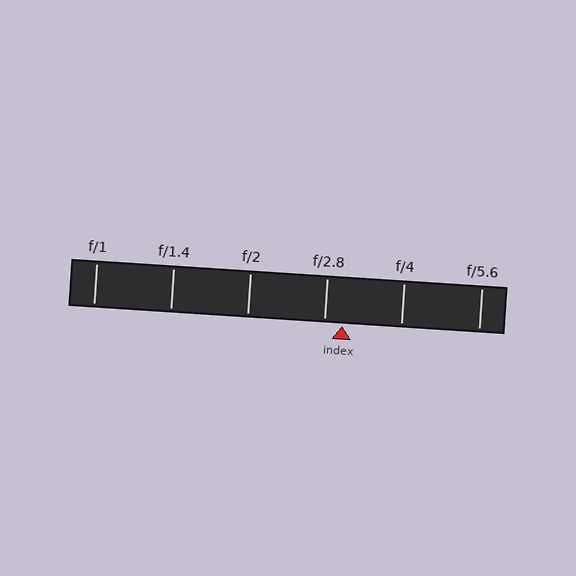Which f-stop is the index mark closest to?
The index mark is closest to f/2.8.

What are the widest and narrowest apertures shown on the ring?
The widest aperture shown is f/1 and the narrowest is f/5.6.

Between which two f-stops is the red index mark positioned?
The index mark is between f/2.8 and f/4.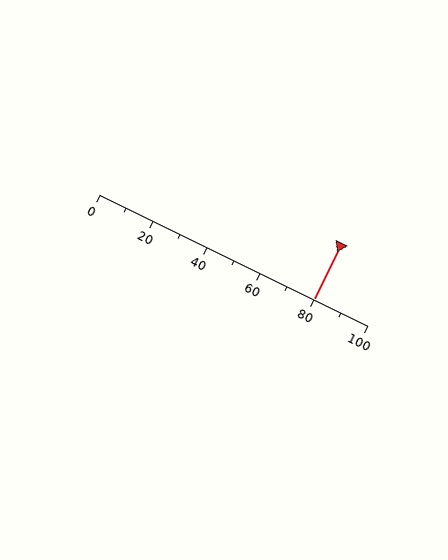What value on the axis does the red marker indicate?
The marker indicates approximately 80.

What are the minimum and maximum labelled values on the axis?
The axis runs from 0 to 100.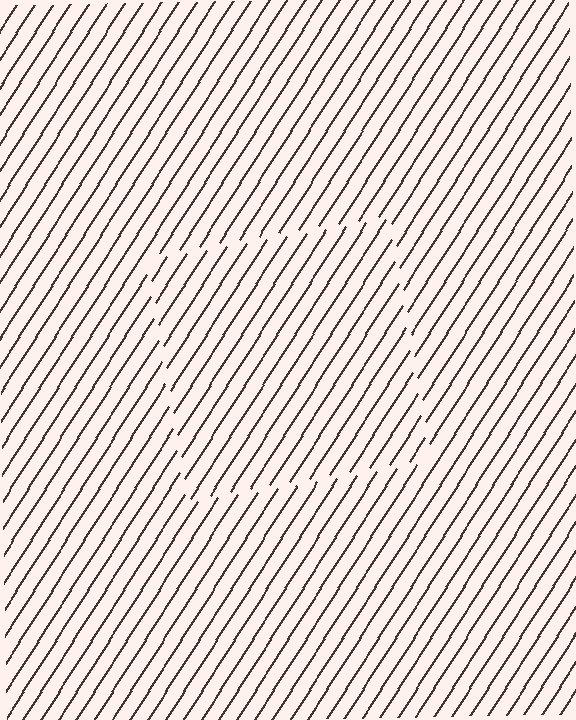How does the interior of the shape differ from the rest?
The interior of the shape contains the same grating, shifted by half a period — the contour is defined by the phase discontinuity where line-ends from the inner and outer gratings abut.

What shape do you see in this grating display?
An illusory square. The interior of the shape contains the same grating, shifted by half a period — the contour is defined by the phase discontinuity where line-ends from the inner and outer gratings abut.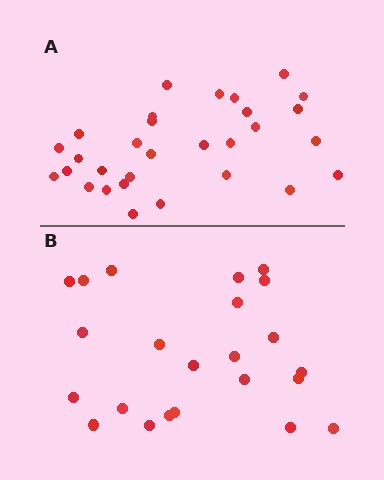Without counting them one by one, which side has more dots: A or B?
Region A (the top region) has more dots.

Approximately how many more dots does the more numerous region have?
Region A has roughly 8 or so more dots than region B.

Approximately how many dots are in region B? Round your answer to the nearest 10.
About 20 dots. (The exact count is 23, which rounds to 20.)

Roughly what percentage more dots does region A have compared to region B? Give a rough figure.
About 30% more.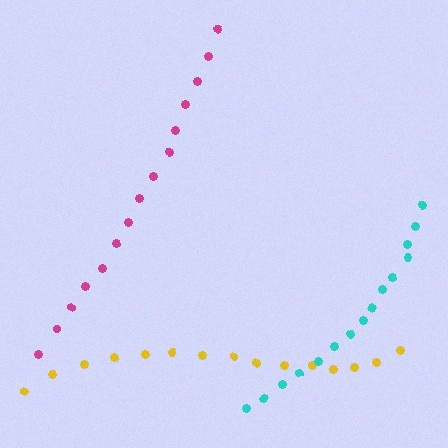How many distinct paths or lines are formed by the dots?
There are 3 distinct paths.